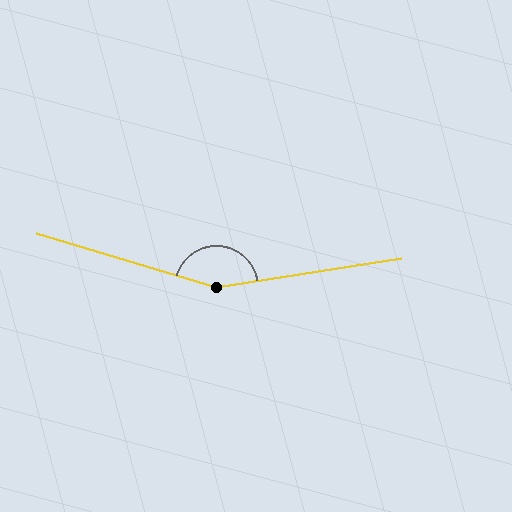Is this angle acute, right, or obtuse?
It is obtuse.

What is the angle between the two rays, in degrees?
Approximately 154 degrees.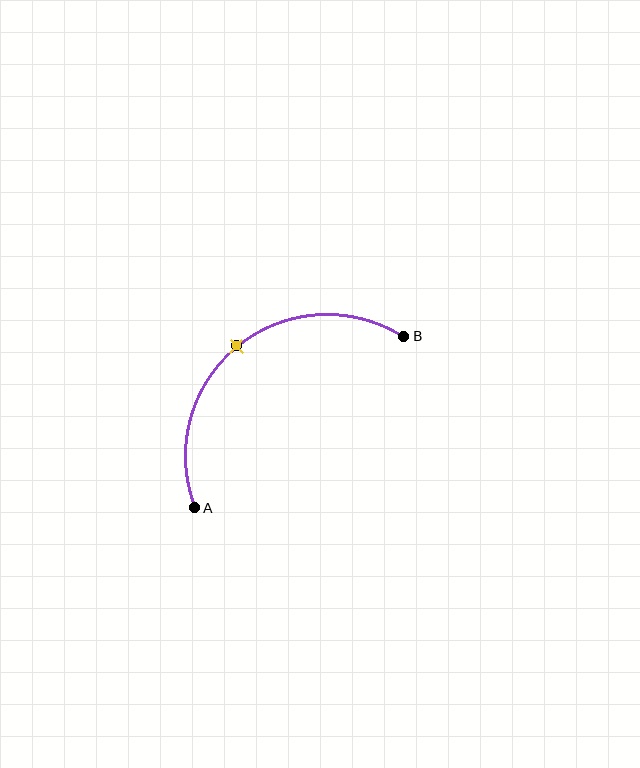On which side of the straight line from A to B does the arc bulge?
The arc bulges above and to the left of the straight line connecting A and B.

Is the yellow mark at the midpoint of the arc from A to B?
Yes. The yellow mark lies on the arc at equal arc-length from both A and B — it is the arc midpoint.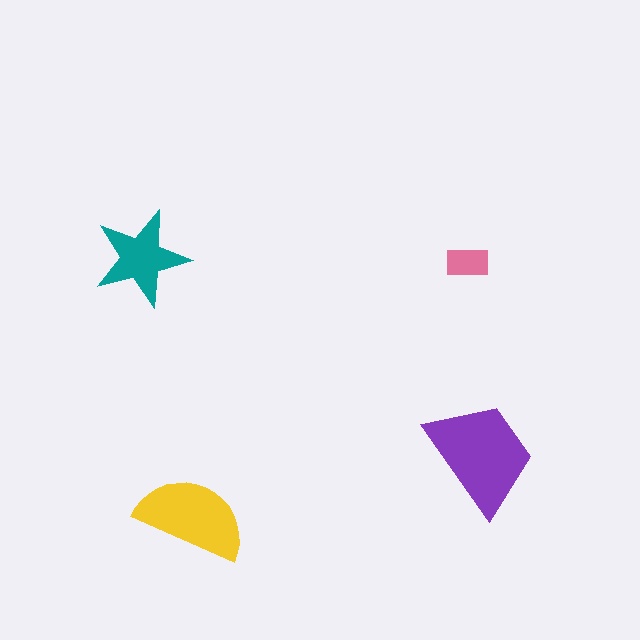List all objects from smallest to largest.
The pink rectangle, the teal star, the yellow semicircle, the purple trapezoid.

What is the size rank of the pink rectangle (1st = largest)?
4th.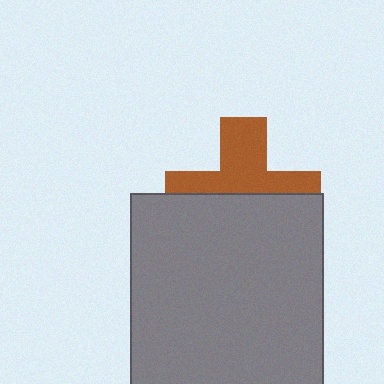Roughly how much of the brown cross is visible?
About half of it is visible (roughly 49%).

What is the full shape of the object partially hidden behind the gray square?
The partially hidden object is a brown cross.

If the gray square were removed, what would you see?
You would see the complete brown cross.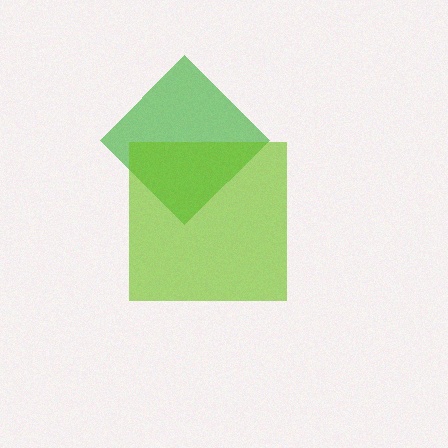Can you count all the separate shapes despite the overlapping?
Yes, there are 2 separate shapes.